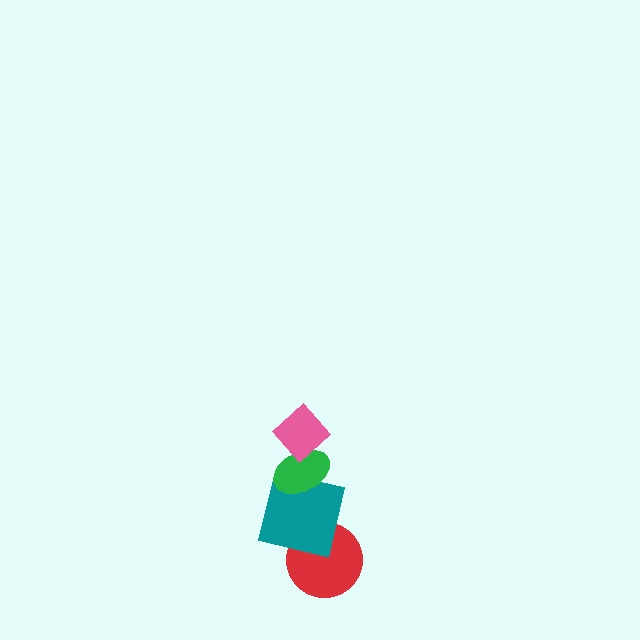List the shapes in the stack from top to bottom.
From top to bottom: the pink diamond, the green ellipse, the teal square, the red circle.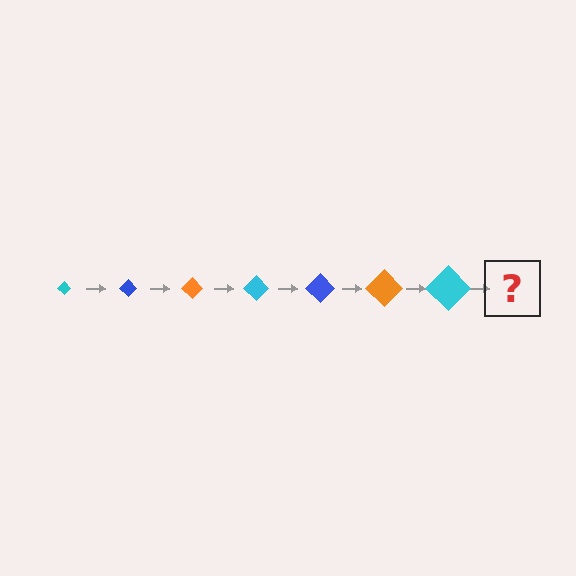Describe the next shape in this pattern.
It should be a blue diamond, larger than the previous one.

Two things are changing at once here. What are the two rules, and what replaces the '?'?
The two rules are that the diamond grows larger each step and the color cycles through cyan, blue, and orange. The '?' should be a blue diamond, larger than the previous one.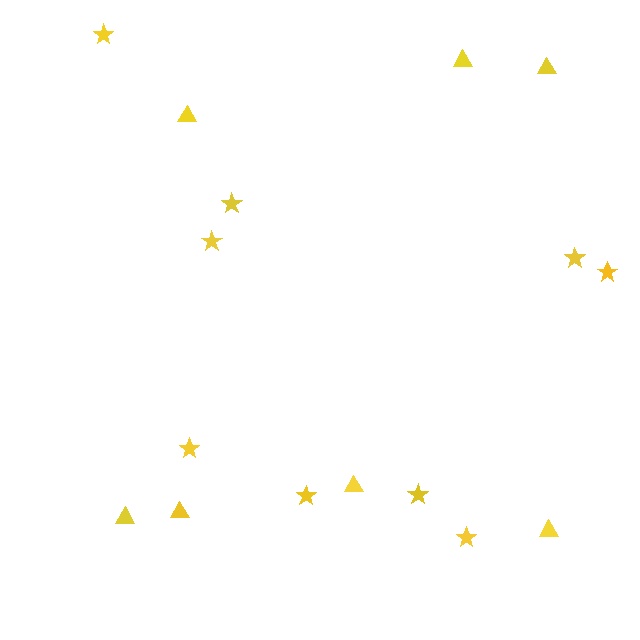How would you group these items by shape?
There are 2 groups: one group of triangles (7) and one group of stars (9).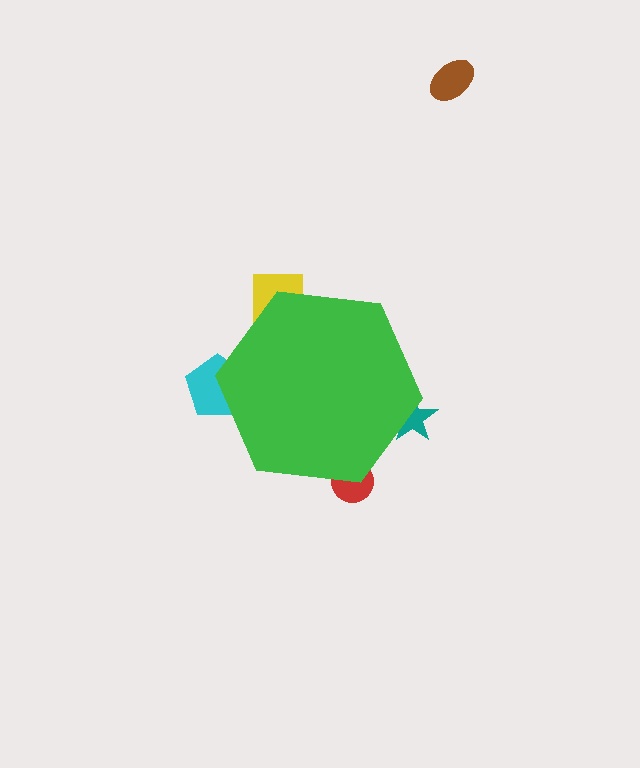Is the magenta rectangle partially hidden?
Yes, the magenta rectangle is partially hidden behind the green hexagon.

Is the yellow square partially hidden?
Yes, the yellow square is partially hidden behind the green hexagon.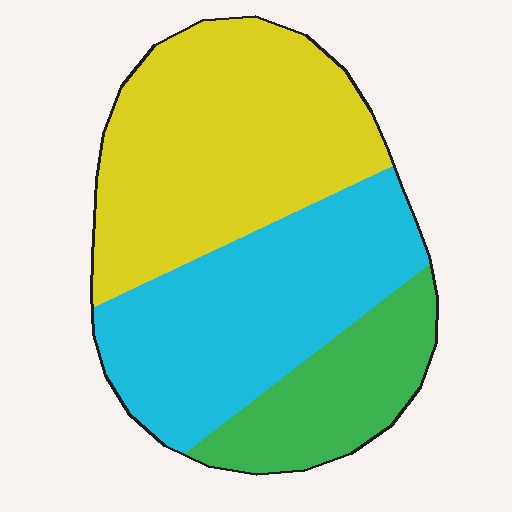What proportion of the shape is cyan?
Cyan takes up about three eighths (3/8) of the shape.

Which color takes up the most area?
Yellow, at roughly 45%.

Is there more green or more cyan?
Cyan.